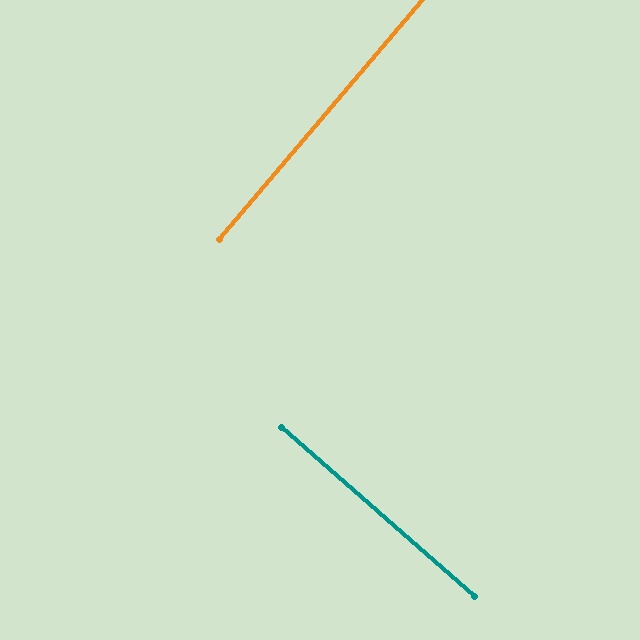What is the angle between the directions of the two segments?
Approximately 89 degrees.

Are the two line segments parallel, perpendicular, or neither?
Perpendicular — they meet at approximately 89°.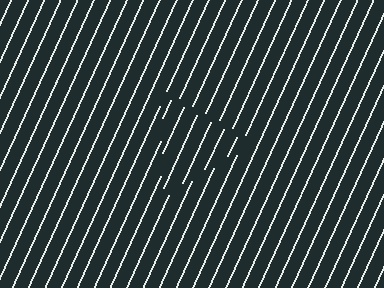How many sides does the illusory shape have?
3 sides — the line-ends trace a triangle.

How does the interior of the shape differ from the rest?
The interior of the shape contains the same grating, shifted by half a period — the contour is defined by the phase discontinuity where line-ends from the inner and outer gratings abut.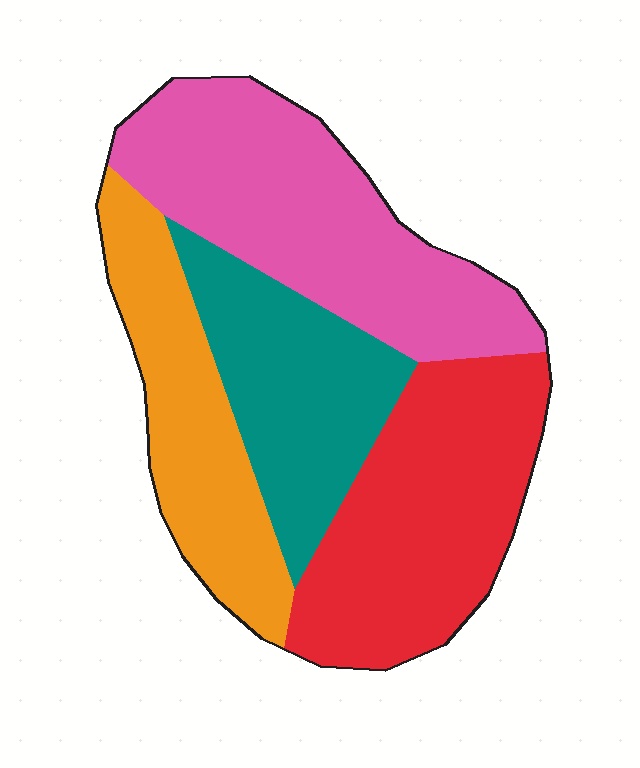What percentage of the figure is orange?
Orange takes up about one fifth (1/5) of the figure.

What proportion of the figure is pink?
Pink covers 31% of the figure.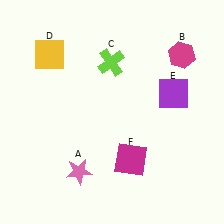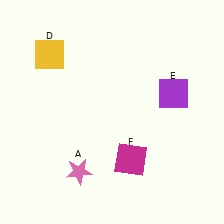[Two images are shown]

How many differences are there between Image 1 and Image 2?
There are 2 differences between the two images.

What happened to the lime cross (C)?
The lime cross (C) was removed in Image 2. It was in the top-left area of Image 1.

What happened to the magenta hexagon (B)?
The magenta hexagon (B) was removed in Image 2. It was in the top-right area of Image 1.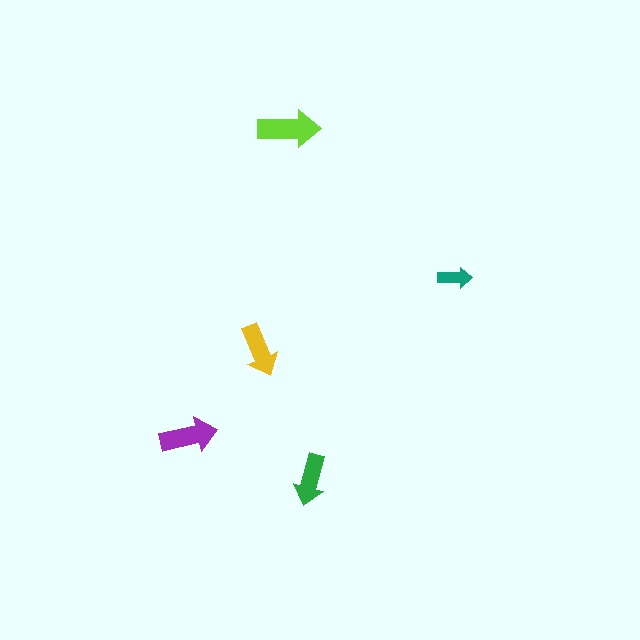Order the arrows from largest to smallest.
the lime one, the purple one, the yellow one, the green one, the teal one.